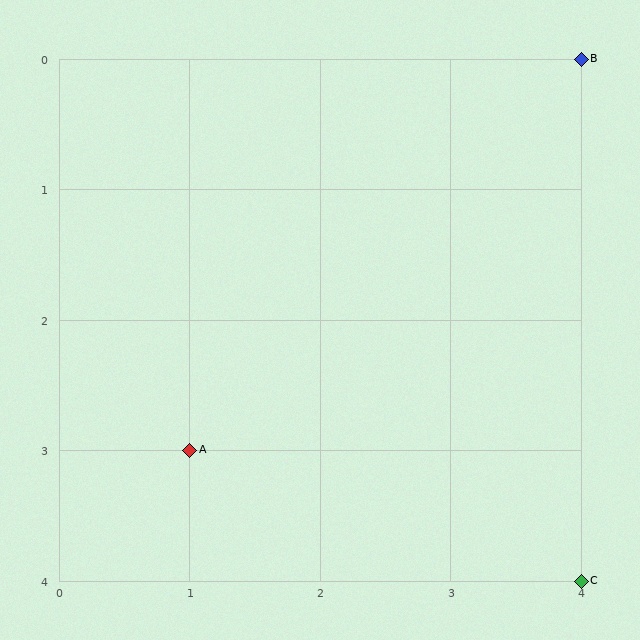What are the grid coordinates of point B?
Point B is at grid coordinates (4, 0).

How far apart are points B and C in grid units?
Points B and C are 4 rows apart.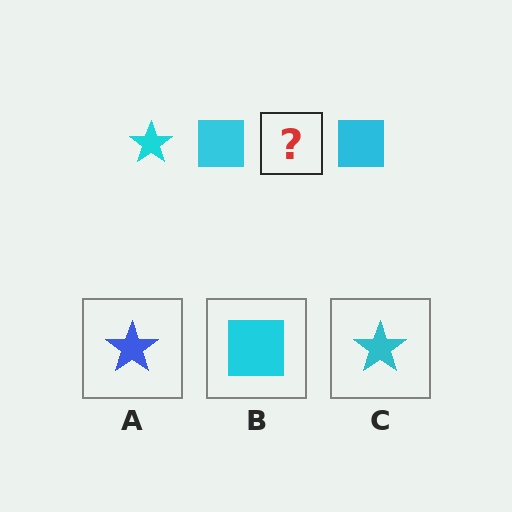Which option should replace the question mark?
Option C.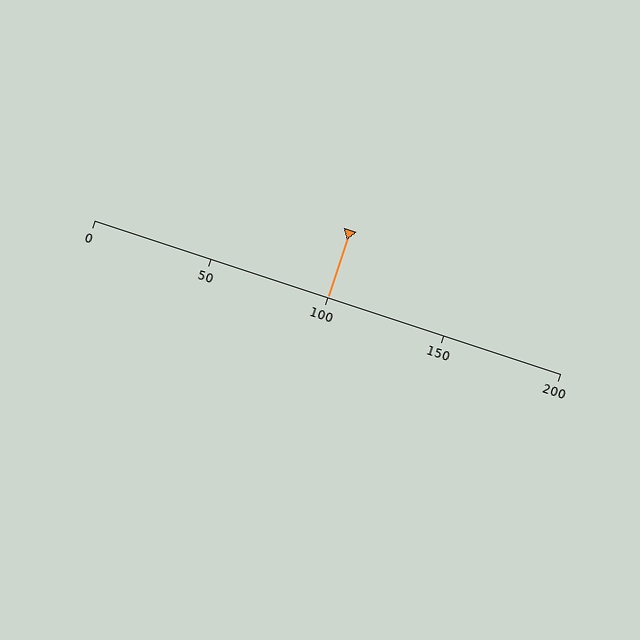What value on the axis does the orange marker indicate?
The marker indicates approximately 100.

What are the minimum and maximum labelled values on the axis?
The axis runs from 0 to 200.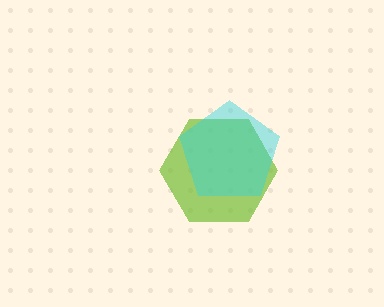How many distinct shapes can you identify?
There are 2 distinct shapes: a lime hexagon, a cyan pentagon.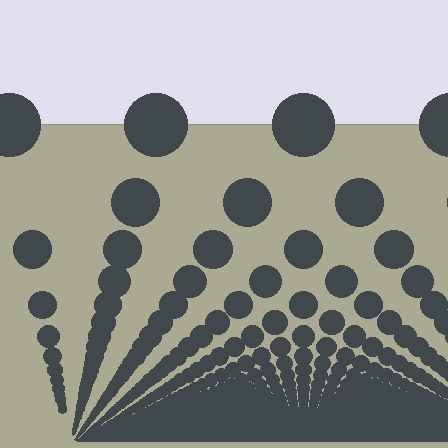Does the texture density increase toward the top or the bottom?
Density increases toward the bottom.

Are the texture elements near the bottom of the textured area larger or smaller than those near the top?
Smaller. The gradient is inverted — elements near the bottom are smaller and denser.